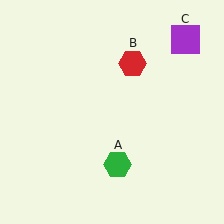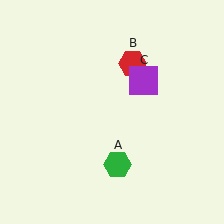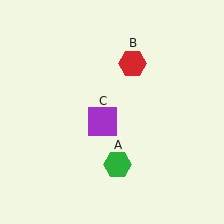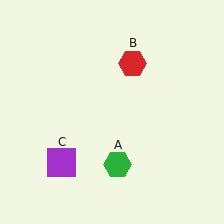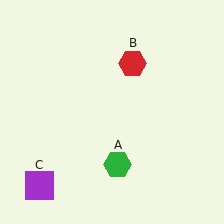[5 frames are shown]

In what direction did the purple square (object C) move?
The purple square (object C) moved down and to the left.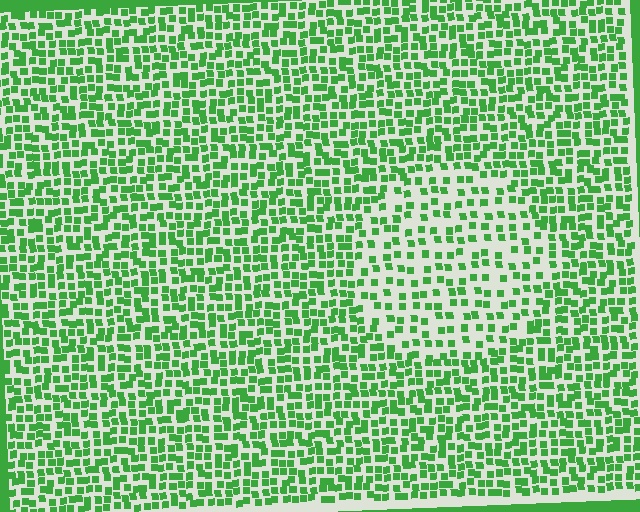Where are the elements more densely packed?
The elements are more densely packed outside the circle boundary.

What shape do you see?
I see a circle.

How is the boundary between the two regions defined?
The boundary is defined by a change in element density (approximately 1.8x ratio). All elements are the same color, size, and shape.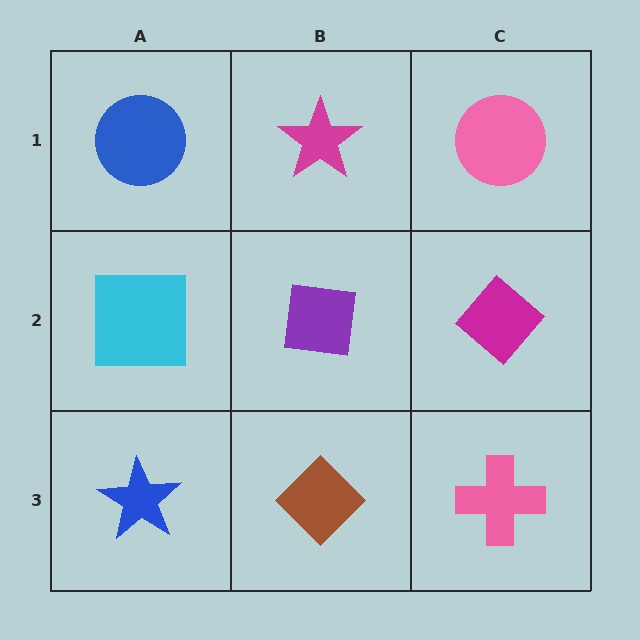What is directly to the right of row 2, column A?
A purple square.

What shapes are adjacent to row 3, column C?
A magenta diamond (row 2, column C), a brown diamond (row 3, column B).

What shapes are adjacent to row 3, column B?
A purple square (row 2, column B), a blue star (row 3, column A), a pink cross (row 3, column C).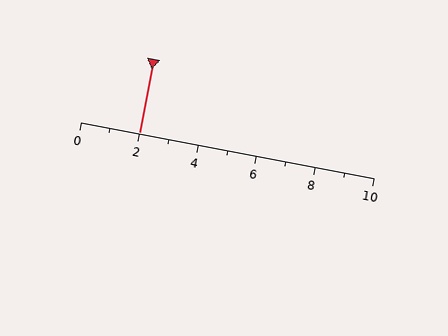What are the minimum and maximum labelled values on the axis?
The axis runs from 0 to 10.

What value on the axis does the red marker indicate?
The marker indicates approximately 2.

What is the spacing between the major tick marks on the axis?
The major ticks are spaced 2 apart.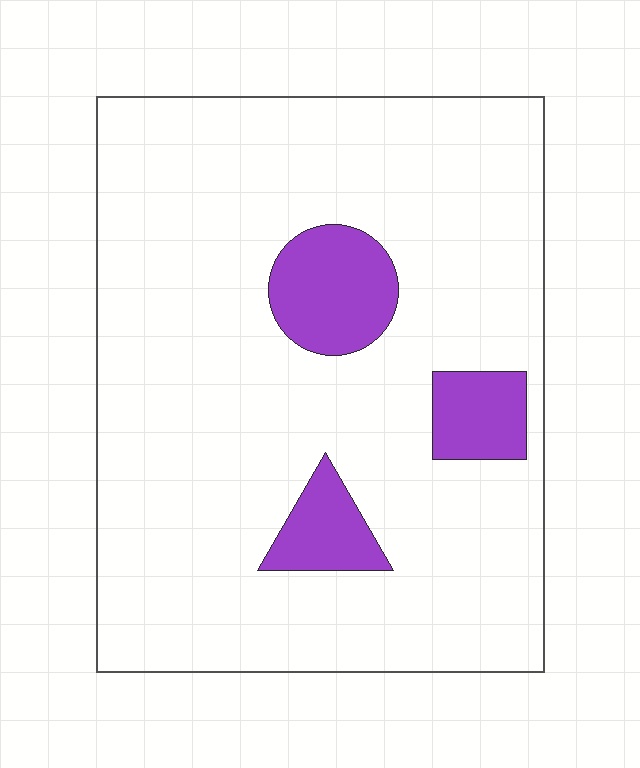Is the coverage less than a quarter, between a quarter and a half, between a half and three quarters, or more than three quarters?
Less than a quarter.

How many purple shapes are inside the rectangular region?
3.